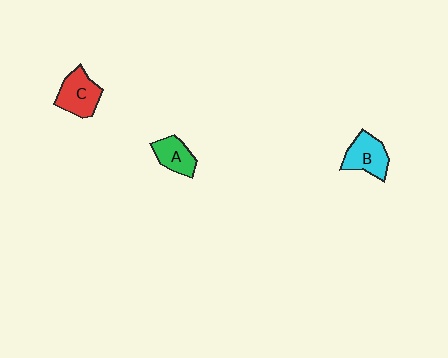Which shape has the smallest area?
Shape A (green).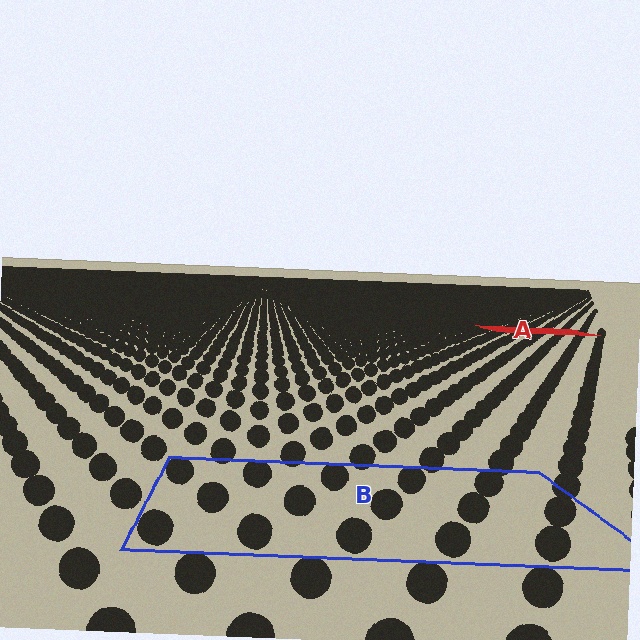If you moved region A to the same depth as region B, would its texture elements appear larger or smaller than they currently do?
They would appear larger. At a closer depth, the same texture elements are projected at a bigger on-screen size.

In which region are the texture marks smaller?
The texture marks are smaller in region A, because it is farther away.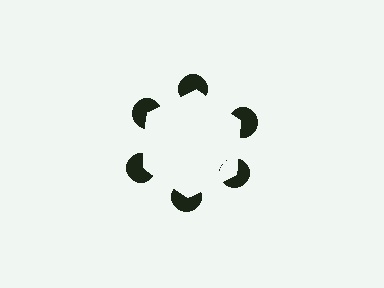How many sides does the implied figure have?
6 sides.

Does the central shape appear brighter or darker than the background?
It typically appears slightly brighter than the background, even though no actual brightness change is drawn.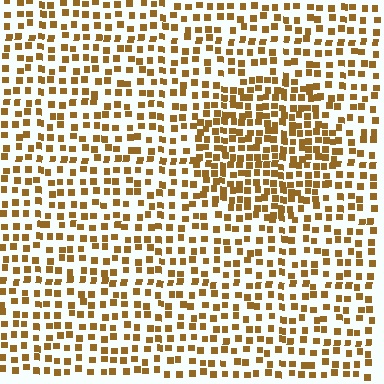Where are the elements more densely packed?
The elements are more densely packed inside the circle boundary.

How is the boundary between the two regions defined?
The boundary is defined by a change in element density (approximately 1.7x ratio). All elements are the same color, size, and shape.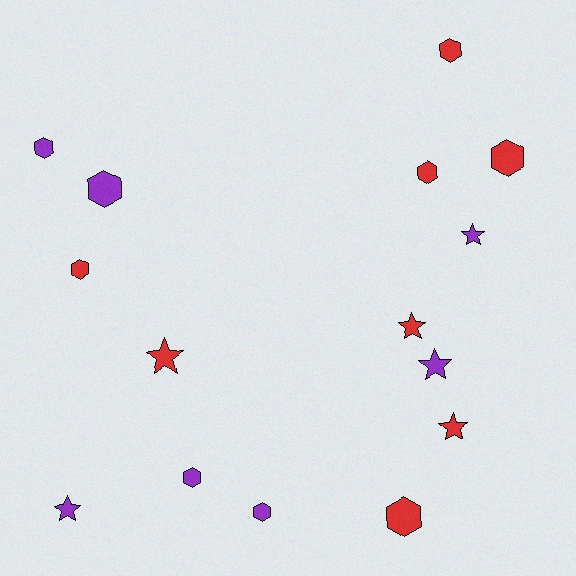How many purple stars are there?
There are 3 purple stars.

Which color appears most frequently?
Red, with 8 objects.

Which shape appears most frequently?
Hexagon, with 9 objects.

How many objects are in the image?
There are 15 objects.